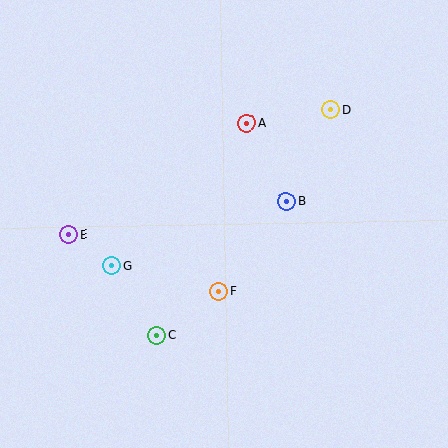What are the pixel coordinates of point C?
Point C is at (157, 336).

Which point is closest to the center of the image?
Point B at (287, 201) is closest to the center.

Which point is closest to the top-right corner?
Point D is closest to the top-right corner.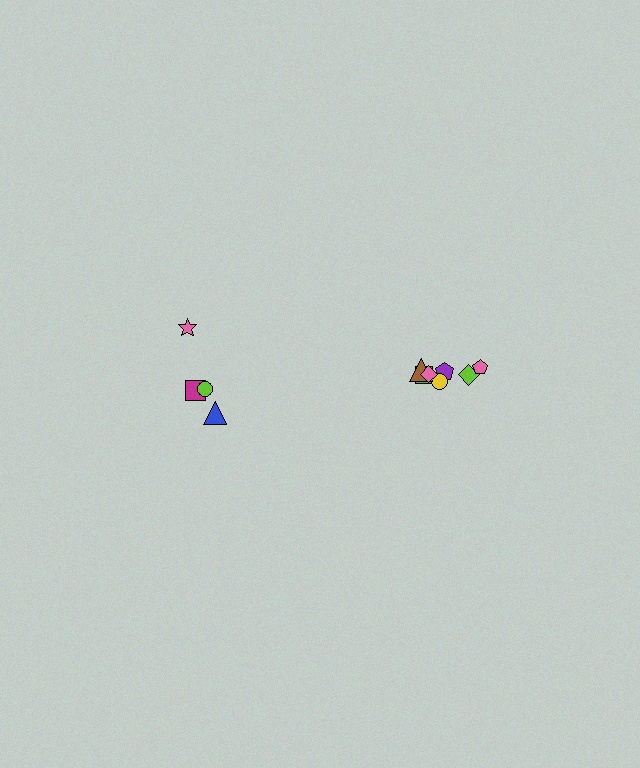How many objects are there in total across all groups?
There are 11 objects.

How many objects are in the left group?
There are 4 objects.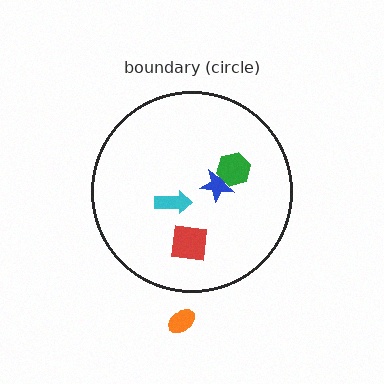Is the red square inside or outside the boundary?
Inside.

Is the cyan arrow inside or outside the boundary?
Inside.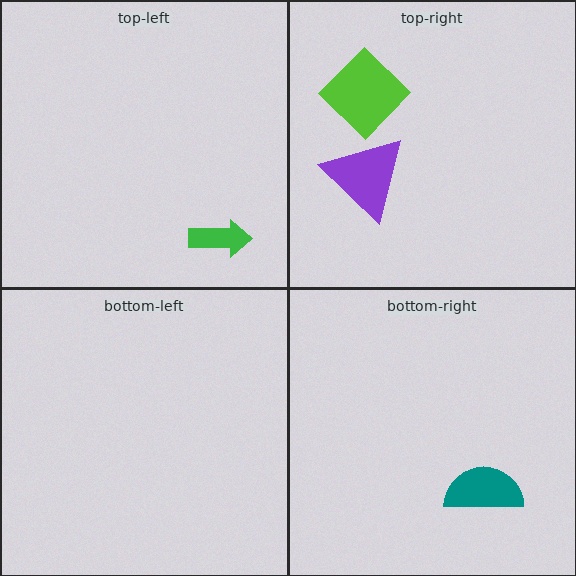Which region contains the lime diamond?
The top-right region.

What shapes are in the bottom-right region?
The teal semicircle.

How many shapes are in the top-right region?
2.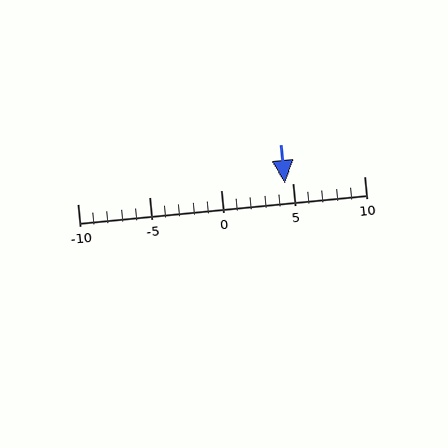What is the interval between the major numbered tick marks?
The major tick marks are spaced 5 units apart.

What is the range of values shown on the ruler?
The ruler shows values from -10 to 10.